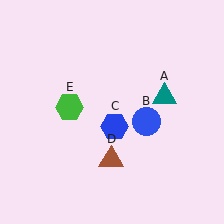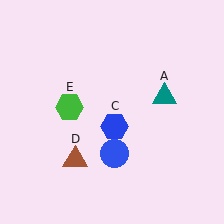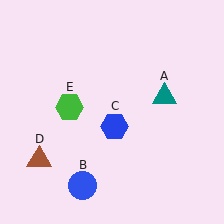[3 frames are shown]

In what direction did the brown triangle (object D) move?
The brown triangle (object D) moved left.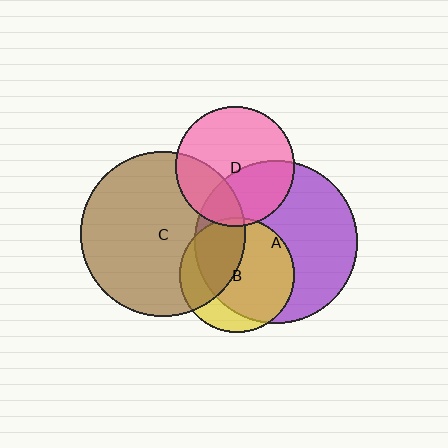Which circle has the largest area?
Circle C (brown).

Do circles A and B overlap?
Yes.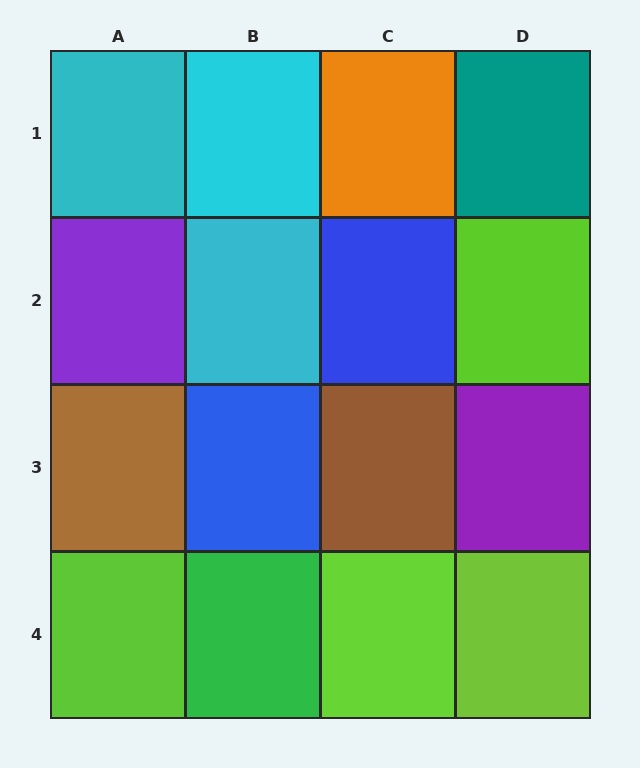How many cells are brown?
2 cells are brown.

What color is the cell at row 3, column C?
Brown.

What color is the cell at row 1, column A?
Cyan.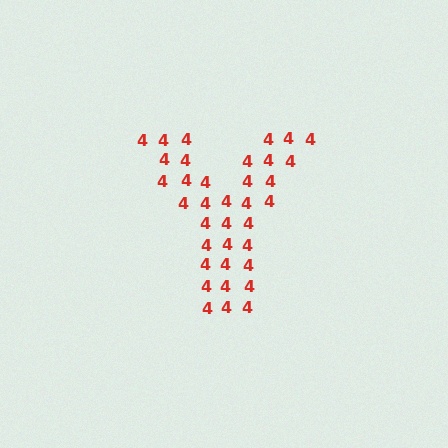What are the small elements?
The small elements are digit 4's.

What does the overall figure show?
The overall figure shows the letter Y.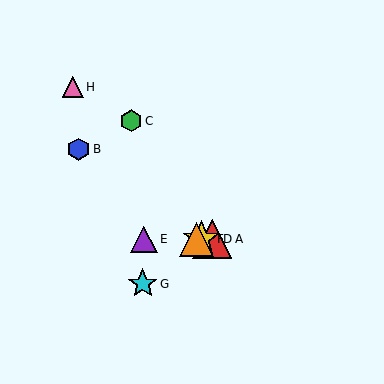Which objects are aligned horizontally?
Objects A, D, E, F are aligned horizontally.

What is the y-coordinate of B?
Object B is at y≈149.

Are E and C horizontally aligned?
No, E is at y≈239 and C is at y≈121.